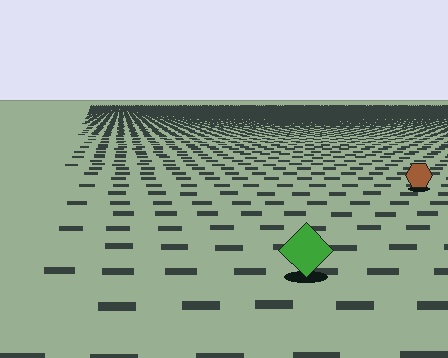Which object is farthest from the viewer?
The brown hexagon is farthest from the viewer. It appears smaller and the ground texture around it is denser.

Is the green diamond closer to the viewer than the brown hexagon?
Yes. The green diamond is closer — you can tell from the texture gradient: the ground texture is coarser near it.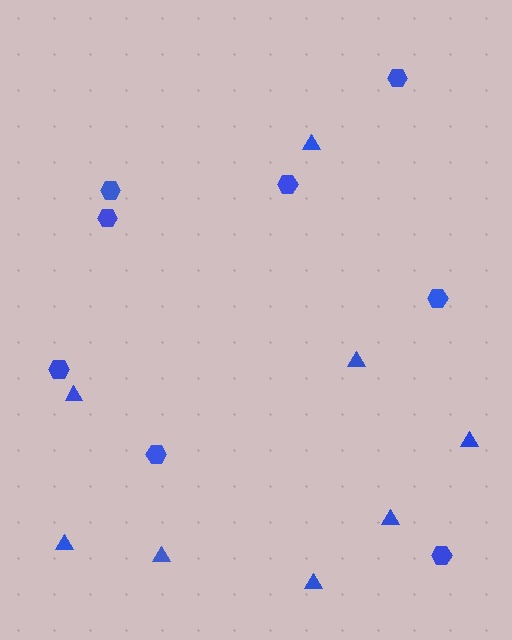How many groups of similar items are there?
There are 2 groups: one group of triangles (8) and one group of hexagons (8).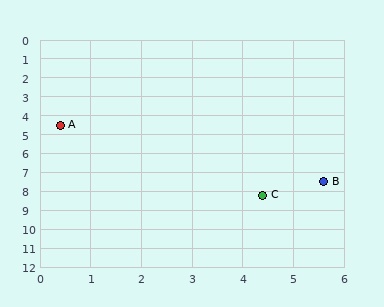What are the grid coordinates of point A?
Point A is at approximately (0.4, 4.5).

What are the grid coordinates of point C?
Point C is at approximately (4.4, 8.2).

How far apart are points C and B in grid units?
Points C and B are about 1.4 grid units apart.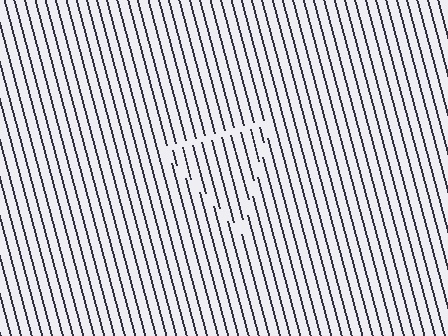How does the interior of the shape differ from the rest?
The interior of the shape contains the same grating, shifted by half a period — the contour is defined by the phase discontinuity where line-ends from the inner and outer gratings abut.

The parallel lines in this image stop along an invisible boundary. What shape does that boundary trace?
An illusory triangle. The interior of the shape contains the same grating, shifted by half a period — the contour is defined by the phase discontinuity where line-ends from the inner and outer gratings abut.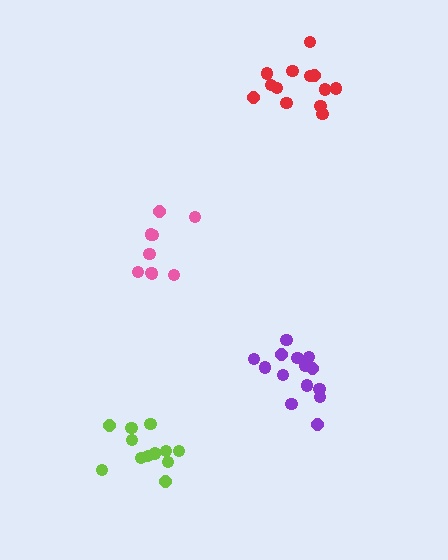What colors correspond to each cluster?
The clusters are colored: red, pink, purple, lime.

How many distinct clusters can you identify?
There are 4 distinct clusters.